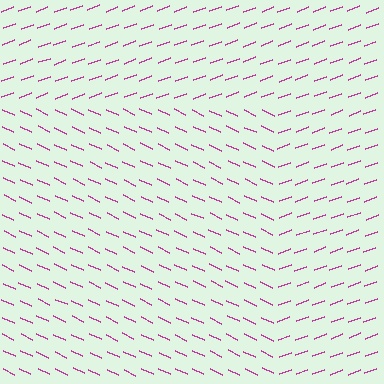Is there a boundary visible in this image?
Yes, there is a texture boundary formed by a change in line orientation.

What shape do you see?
I see a rectangle.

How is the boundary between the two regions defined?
The boundary is defined purely by a change in line orientation (approximately 45 degrees difference). All lines are the same color and thickness.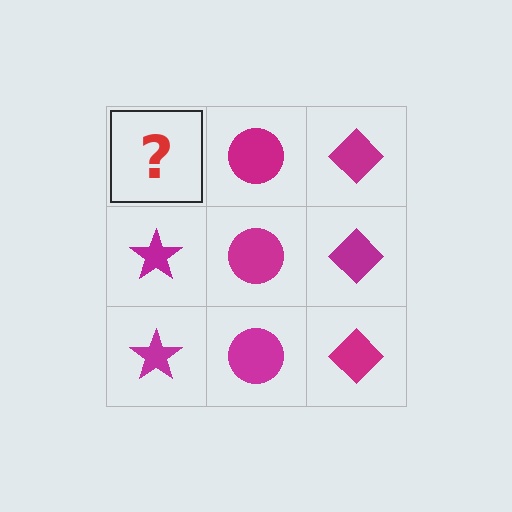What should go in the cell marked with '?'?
The missing cell should contain a magenta star.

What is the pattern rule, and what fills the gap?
The rule is that each column has a consistent shape. The gap should be filled with a magenta star.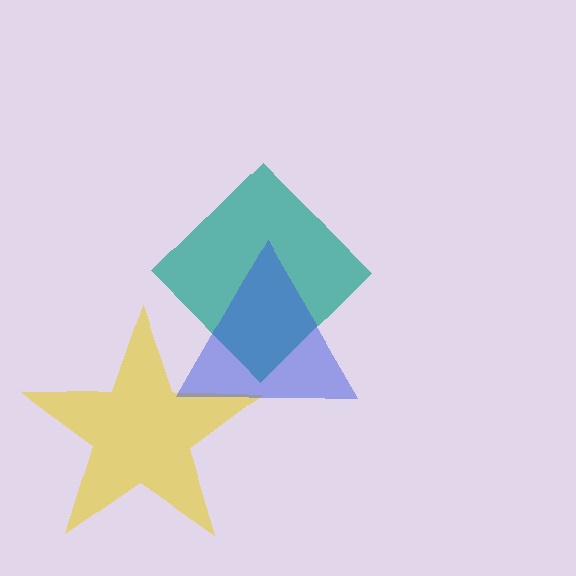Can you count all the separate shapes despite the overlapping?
Yes, there are 3 separate shapes.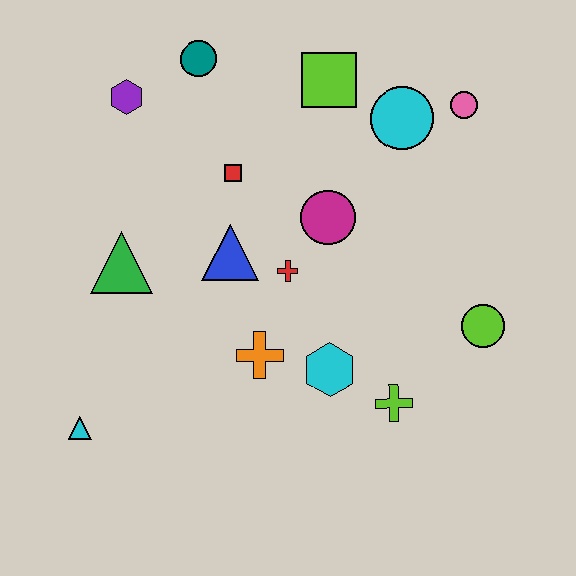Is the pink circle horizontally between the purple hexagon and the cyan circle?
No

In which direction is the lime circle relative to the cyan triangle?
The lime circle is to the right of the cyan triangle.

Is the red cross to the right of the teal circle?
Yes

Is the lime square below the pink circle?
No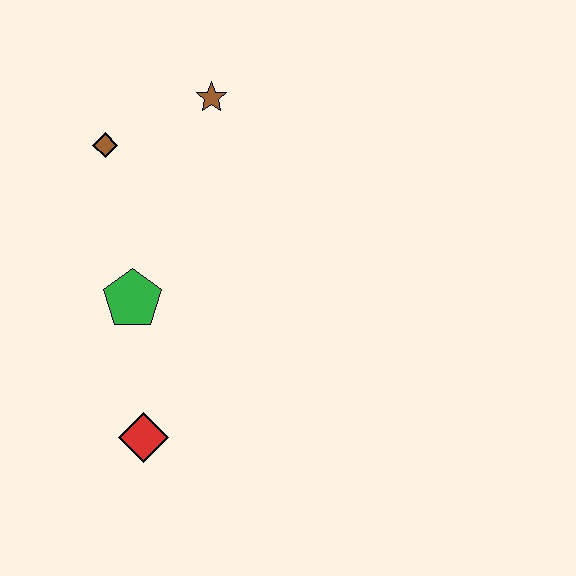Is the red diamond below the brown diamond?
Yes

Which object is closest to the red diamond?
The green pentagon is closest to the red diamond.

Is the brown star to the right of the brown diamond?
Yes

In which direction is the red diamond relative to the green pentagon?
The red diamond is below the green pentagon.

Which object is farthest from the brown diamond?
The red diamond is farthest from the brown diamond.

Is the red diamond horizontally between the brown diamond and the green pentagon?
No